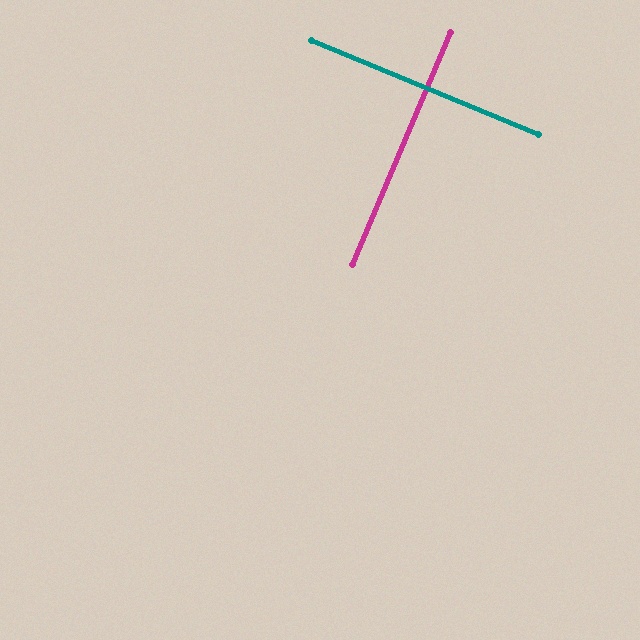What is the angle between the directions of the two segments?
Approximately 89 degrees.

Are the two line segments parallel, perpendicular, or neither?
Perpendicular — they meet at approximately 89°.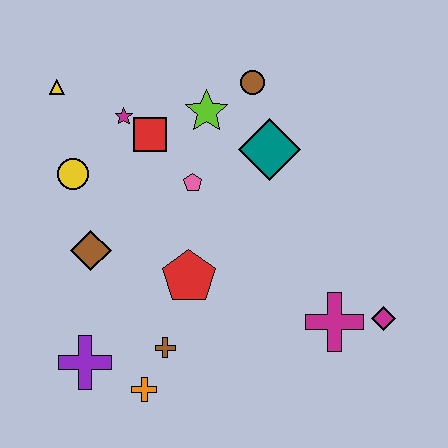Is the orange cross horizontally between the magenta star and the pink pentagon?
Yes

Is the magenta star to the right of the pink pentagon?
No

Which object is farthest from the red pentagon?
The yellow triangle is farthest from the red pentagon.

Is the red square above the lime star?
No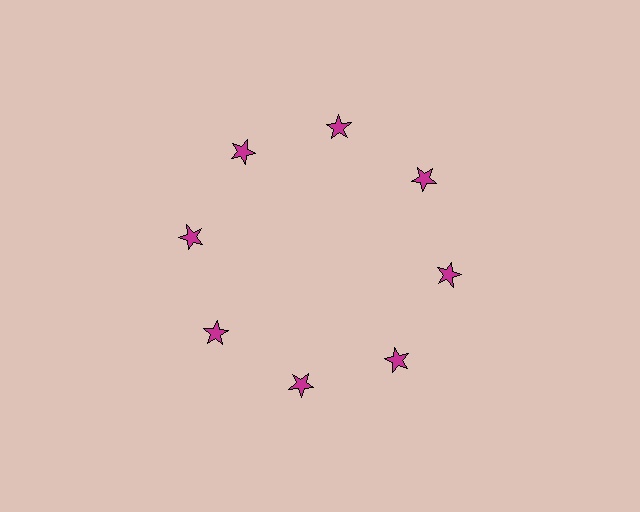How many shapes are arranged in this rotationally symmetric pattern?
There are 8 shapes, arranged in 8 groups of 1.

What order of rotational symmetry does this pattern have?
This pattern has 8-fold rotational symmetry.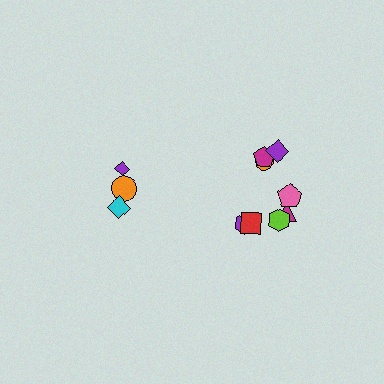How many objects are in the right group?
There are 8 objects.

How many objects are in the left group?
There are 3 objects.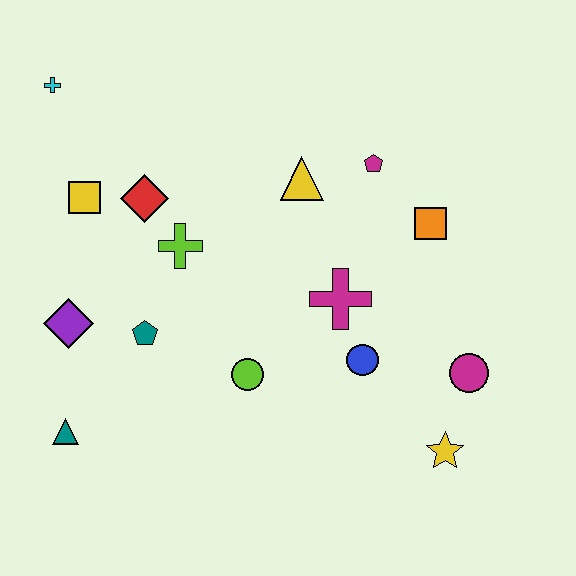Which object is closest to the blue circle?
The magenta cross is closest to the blue circle.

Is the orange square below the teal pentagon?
No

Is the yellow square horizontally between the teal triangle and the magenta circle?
Yes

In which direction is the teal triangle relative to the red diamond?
The teal triangle is below the red diamond.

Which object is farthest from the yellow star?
The cyan cross is farthest from the yellow star.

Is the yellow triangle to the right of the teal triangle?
Yes